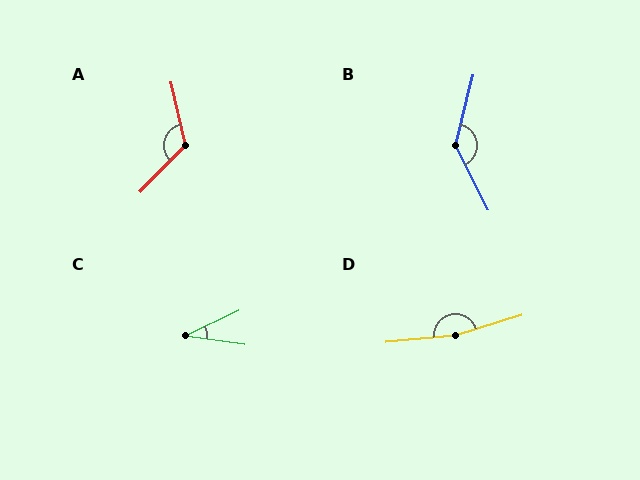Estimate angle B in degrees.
Approximately 139 degrees.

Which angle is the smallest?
C, at approximately 33 degrees.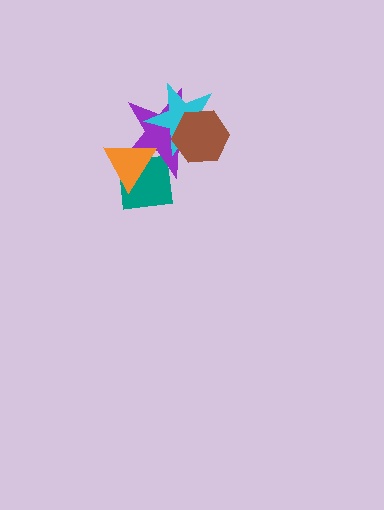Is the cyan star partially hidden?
Yes, it is partially covered by another shape.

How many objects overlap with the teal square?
2 objects overlap with the teal square.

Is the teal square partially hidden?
Yes, it is partially covered by another shape.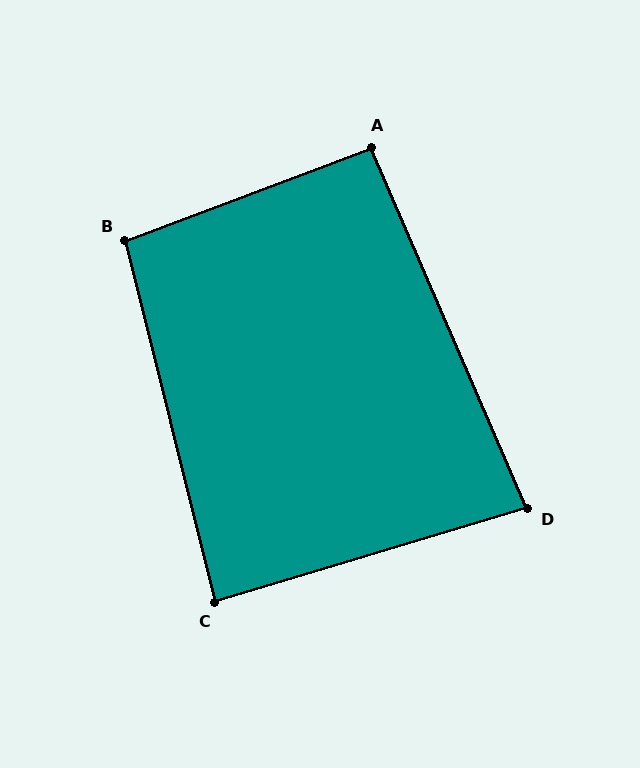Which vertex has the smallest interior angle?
D, at approximately 83 degrees.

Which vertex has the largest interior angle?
B, at approximately 97 degrees.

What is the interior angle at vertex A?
Approximately 93 degrees (approximately right).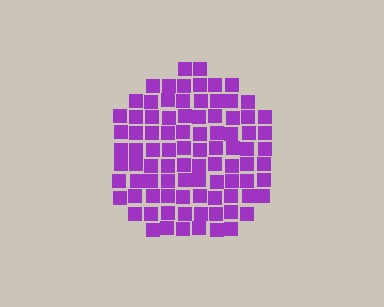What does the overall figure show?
The overall figure shows a circle.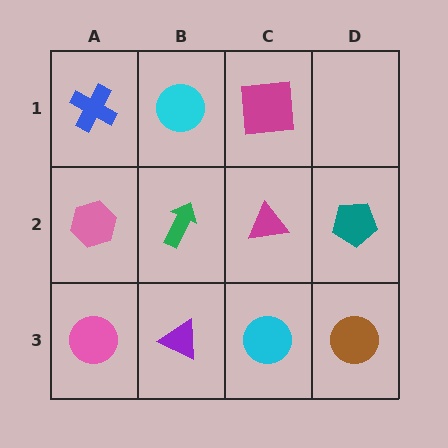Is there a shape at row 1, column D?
No, that cell is empty.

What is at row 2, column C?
A magenta triangle.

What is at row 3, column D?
A brown circle.